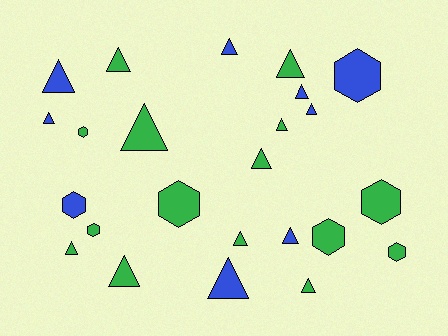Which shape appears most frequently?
Triangle, with 16 objects.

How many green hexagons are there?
There are 6 green hexagons.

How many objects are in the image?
There are 24 objects.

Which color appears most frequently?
Green, with 15 objects.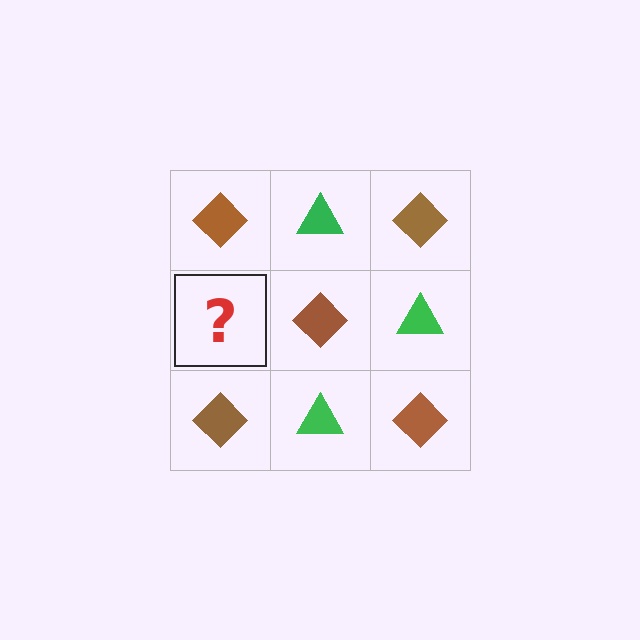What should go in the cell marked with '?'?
The missing cell should contain a green triangle.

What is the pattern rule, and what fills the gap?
The rule is that it alternates brown diamond and green triangle in a checkerboard pattern. The gap should be filled with a green triangle.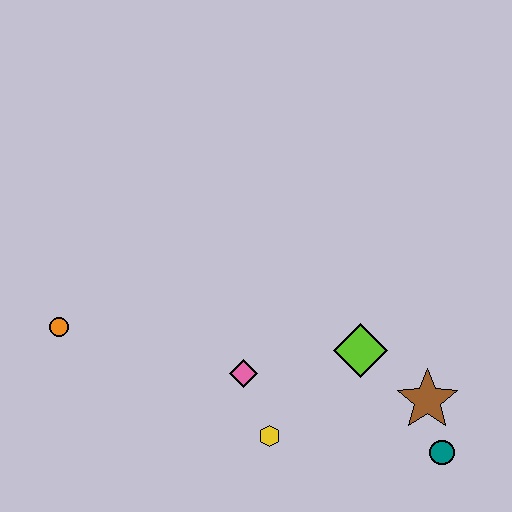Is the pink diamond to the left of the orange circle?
No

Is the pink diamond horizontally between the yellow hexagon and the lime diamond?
No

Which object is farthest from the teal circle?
The orange circle is farthest from the teal circle.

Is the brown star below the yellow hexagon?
No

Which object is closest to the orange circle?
The pink diamond is closest to the orange circle.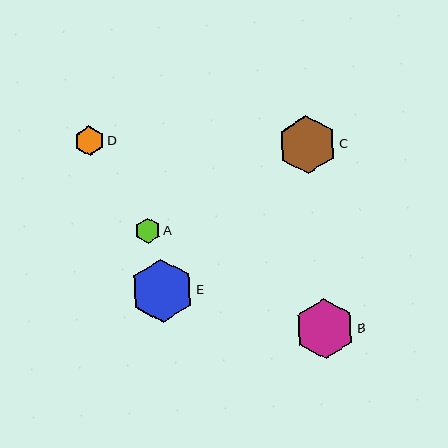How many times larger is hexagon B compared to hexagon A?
Hexagon B is approximately 2.4 times the size of hexagon A.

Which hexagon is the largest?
Hexagon E is the largest with a size of approximately 63 pixels.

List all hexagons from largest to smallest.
From largest to smallest: E, B, C, D, A.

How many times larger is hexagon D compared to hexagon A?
Hexagon D is approximately 1.2 times the size of hexagon A.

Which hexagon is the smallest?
Hexagon A is the smallest with a size of approximately 25 pixels.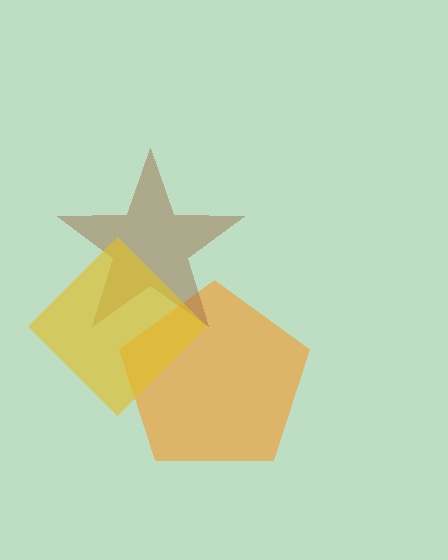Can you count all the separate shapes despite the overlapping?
Yes, there are 3 separate shapes.